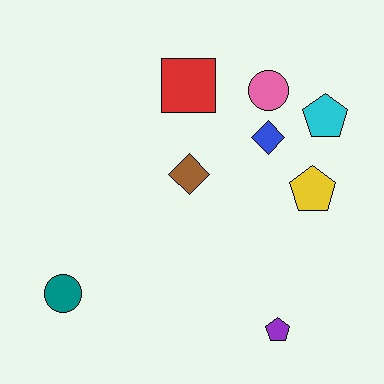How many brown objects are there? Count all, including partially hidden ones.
There is 1 brown object.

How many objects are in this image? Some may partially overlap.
There are 8 objects.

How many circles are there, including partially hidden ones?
There are 2 circles.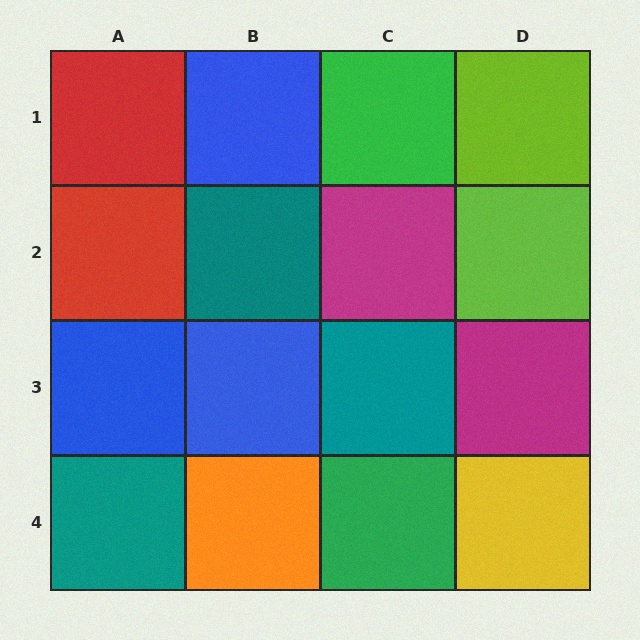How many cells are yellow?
1 cell is yellow.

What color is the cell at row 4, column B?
Orange.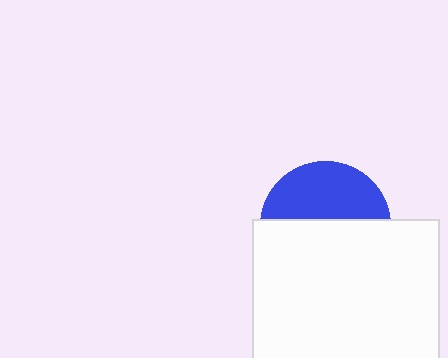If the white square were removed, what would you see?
You would see the complete blue circle.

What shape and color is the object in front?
The object in front is a white square.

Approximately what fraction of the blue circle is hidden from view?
Roughly 56% of the blue circle is hidden behind the white square.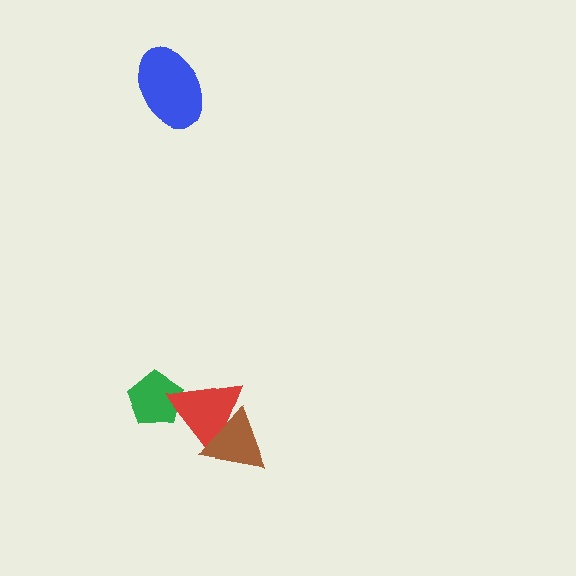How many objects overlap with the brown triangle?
1 object overlaps with the brown triangle.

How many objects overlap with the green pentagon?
1 object overlaps with the green pentagon.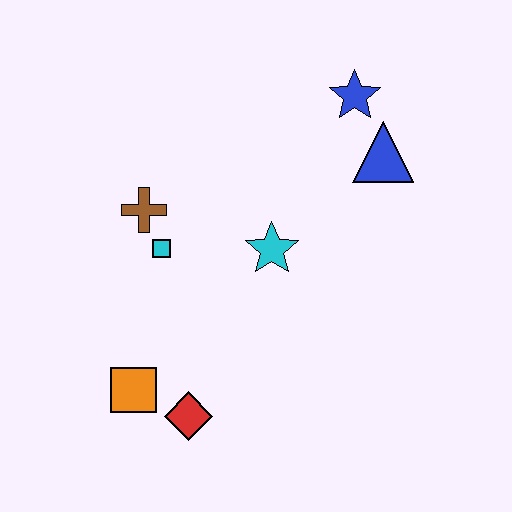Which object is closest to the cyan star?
The cyan square is closest to the cyan star.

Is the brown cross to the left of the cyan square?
Yes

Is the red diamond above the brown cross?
No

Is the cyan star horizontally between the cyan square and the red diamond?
No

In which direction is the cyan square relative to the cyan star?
The cyan square is to the left of the cyan star.